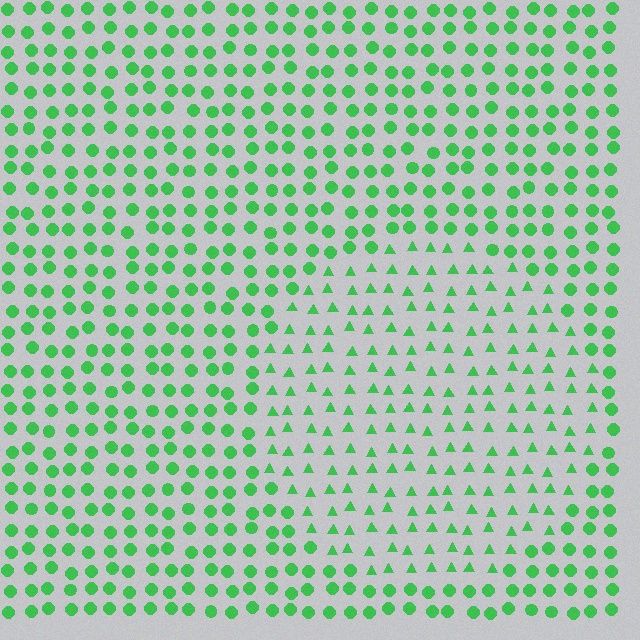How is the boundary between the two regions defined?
The boundary is defined by a change in element shape: triangles inside vs. circles outside. All elements share the same color and spacing.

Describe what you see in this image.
The image is filled with small green elements arranged in a uniform grid. A circle-shaped region contains triangles, while the surrounding area contains circles. The boundary is defined purely by the change in element shape.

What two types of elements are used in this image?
The image uses triangles inside the circle region and circles outside it.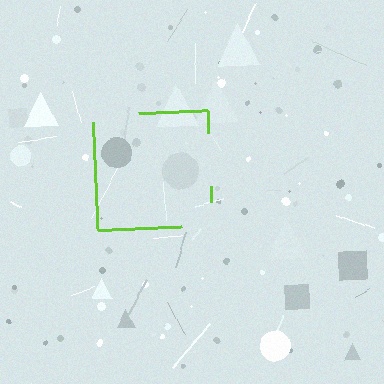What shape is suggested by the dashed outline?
The dashed outline suggests a square.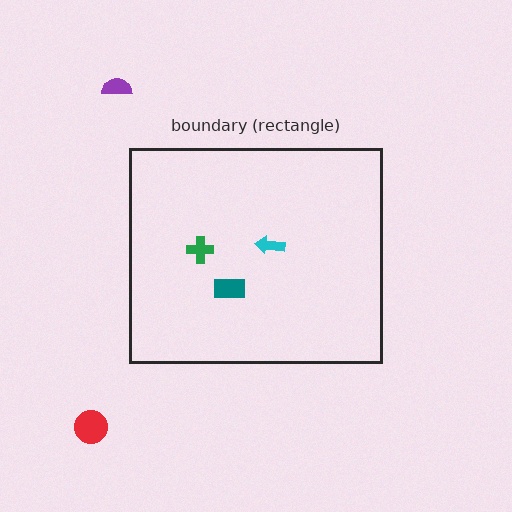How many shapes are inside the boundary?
3 inside, 2 outside.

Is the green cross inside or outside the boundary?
Inside.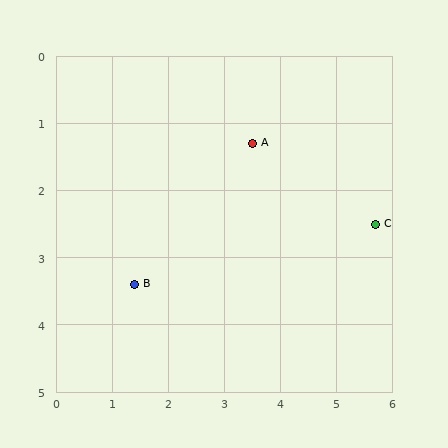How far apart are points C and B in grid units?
Points C and B are about 4.4 grid units apart.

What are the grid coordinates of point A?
Point A is at approximately (3.5, 1.3).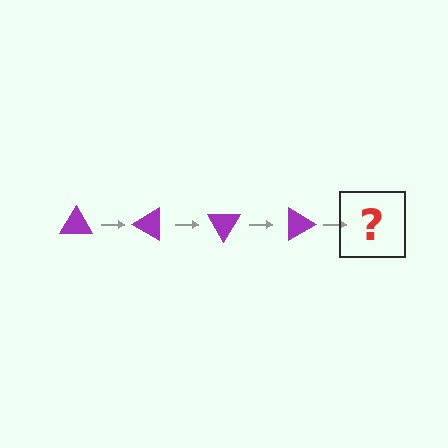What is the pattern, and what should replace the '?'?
The pattern is that the triangle rotates 30 degrees each step. The '?' should be a purple triangle rotated 120 degrees.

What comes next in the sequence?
The next element should be a purple triangle rotated 120 degrees.